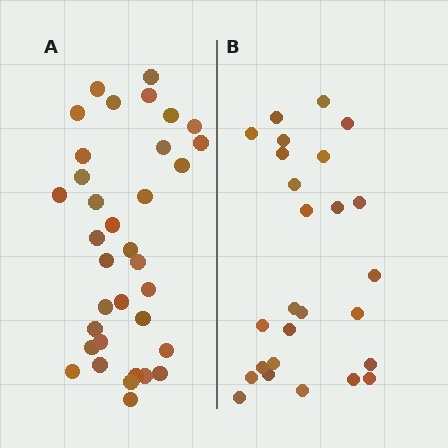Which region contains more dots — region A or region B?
Region A (the left region) has more dots.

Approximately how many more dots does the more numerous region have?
Region A has roughly 8 or so more dots than region B.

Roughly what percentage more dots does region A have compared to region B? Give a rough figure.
About 35% more.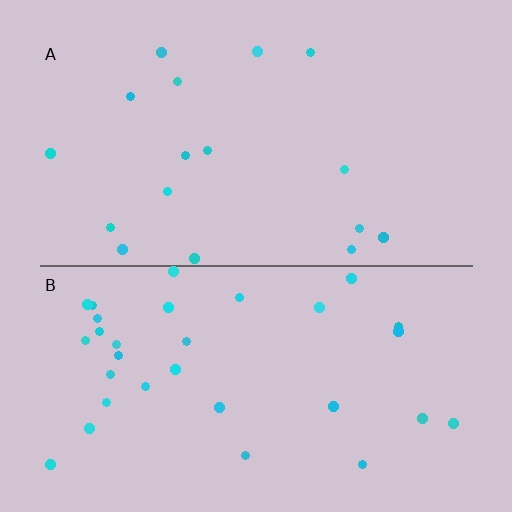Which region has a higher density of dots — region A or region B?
B (the bottom).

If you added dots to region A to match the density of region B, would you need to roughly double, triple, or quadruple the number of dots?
Approximately double.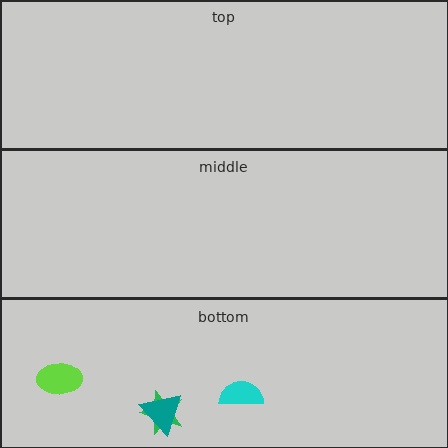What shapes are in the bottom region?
The lime ellipse, the green star, the cyan semicircle, the teal triangle.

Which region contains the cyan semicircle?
The bottom region.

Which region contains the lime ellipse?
The bottom region.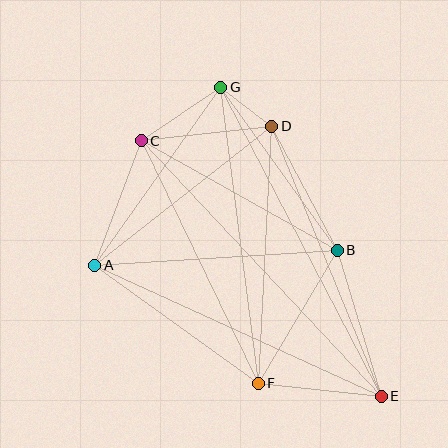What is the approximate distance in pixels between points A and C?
The distance between A and C is approximately 133 pixels.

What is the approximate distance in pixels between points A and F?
The distance between A and F is approximately 202 pixels.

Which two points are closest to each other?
Points D and G are closest to each other.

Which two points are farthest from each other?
Points C and E are farthest from each other.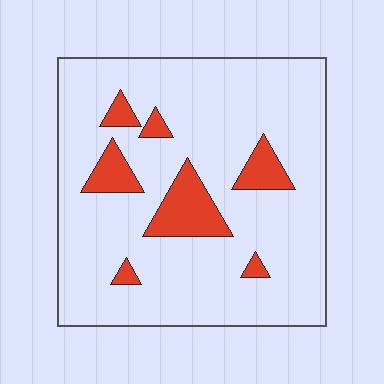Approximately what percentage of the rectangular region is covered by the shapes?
Approximately 15%.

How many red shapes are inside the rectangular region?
7.